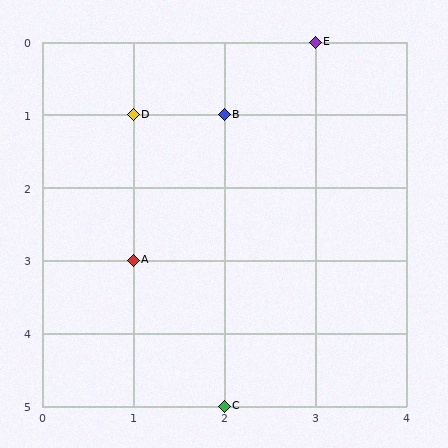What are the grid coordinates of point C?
Point C is at grid coordinates (2, 5).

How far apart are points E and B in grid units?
Points E and B are 1 column and 1 row apart (about 1.4 grid units diagonally).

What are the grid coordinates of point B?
Point B is at grid coordinates (2, 1).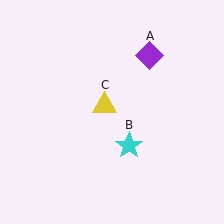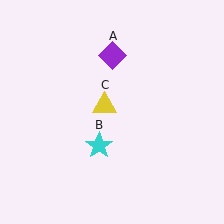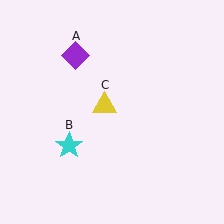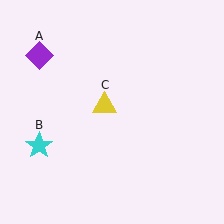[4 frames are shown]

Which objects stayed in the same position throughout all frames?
Yellow triangle (object C) remained stationary.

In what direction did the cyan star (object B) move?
The cyan star (object B) moved left.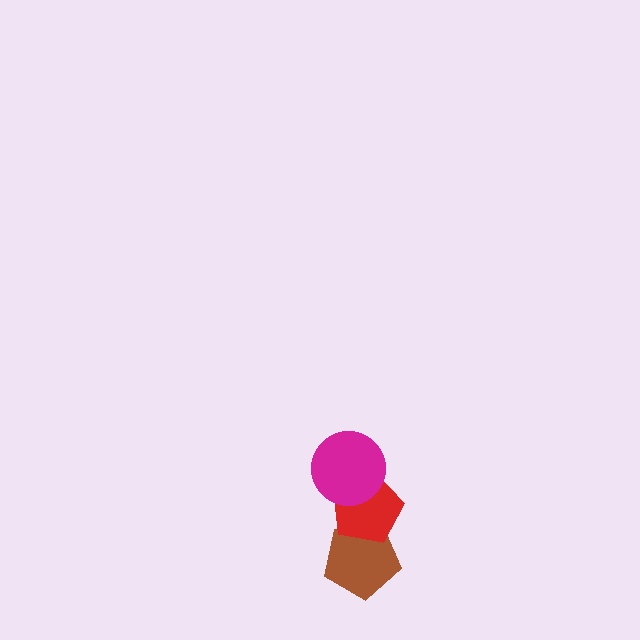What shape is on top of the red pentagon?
The magenta circle is on top of the red pentagon.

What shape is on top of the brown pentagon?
The red pentagon is on top of the brown pentagon.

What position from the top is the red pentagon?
The red pentagon is 2nd from the top.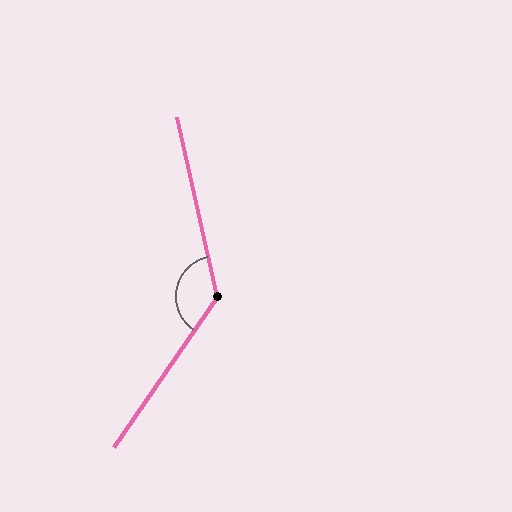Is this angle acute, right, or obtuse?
It is obtuse.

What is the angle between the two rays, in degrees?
Approximately 133 degrees.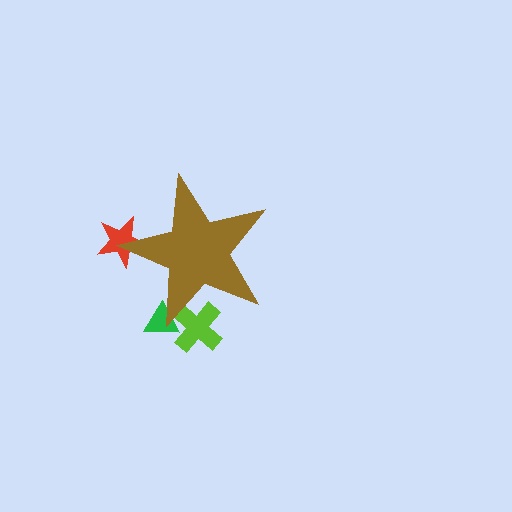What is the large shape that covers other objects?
A brown star.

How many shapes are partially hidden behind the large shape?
3 shapes are partially hidden.